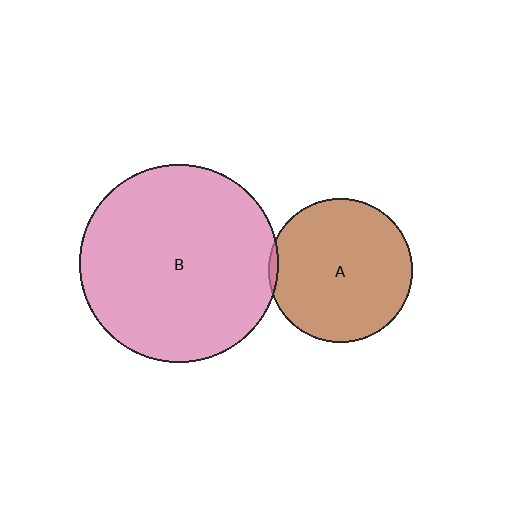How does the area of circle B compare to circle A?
Approximately 1.9 times.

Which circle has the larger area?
Circle B (pink).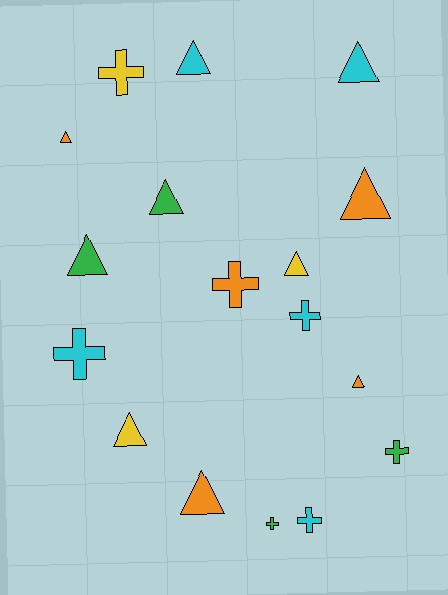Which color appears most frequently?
Orange, with 5 objects.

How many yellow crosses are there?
There is 1 yellow cross.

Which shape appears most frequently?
Triangle, with 10 objects.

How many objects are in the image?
There are 17 objects.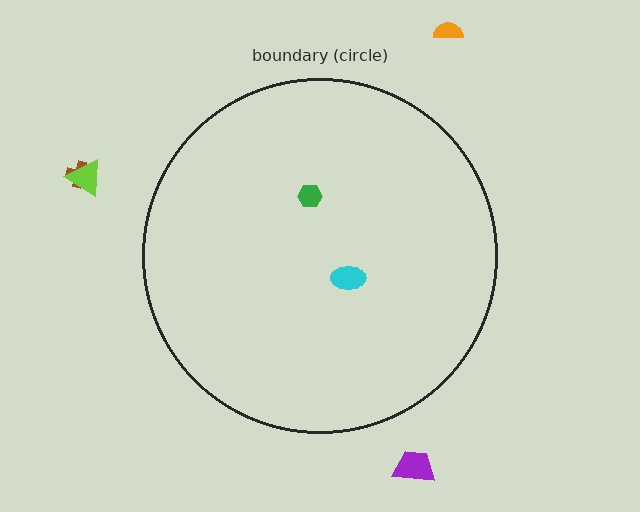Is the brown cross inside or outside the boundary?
Outside.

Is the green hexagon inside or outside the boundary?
Inside.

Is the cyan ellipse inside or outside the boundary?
Inside.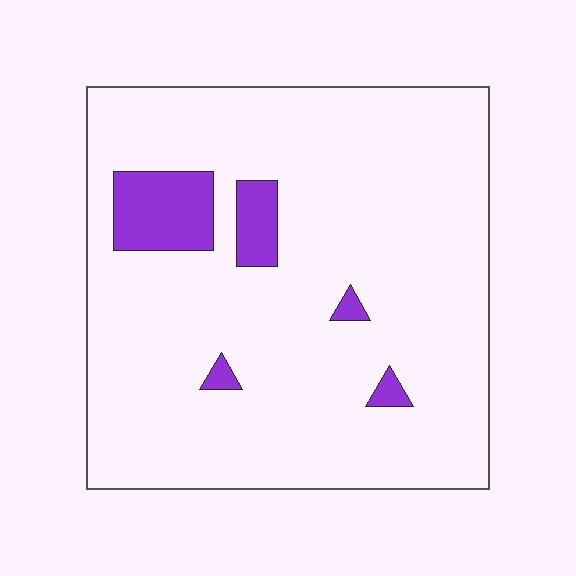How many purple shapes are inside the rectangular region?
5.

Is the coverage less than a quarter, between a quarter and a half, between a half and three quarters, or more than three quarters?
Less than a quarter.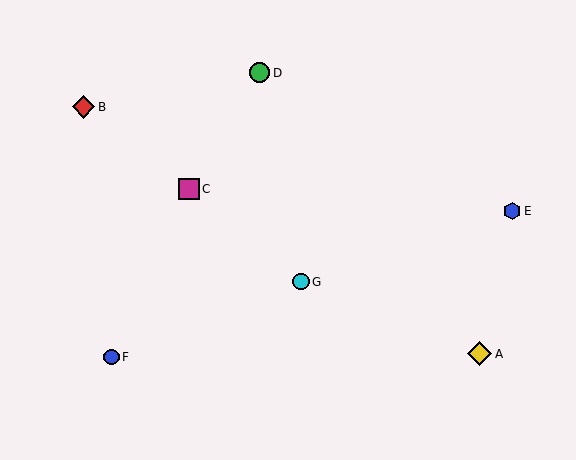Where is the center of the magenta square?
The center of the magenta square is at (189, 189).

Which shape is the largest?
The yellow diamond (labeled A) is the largest.